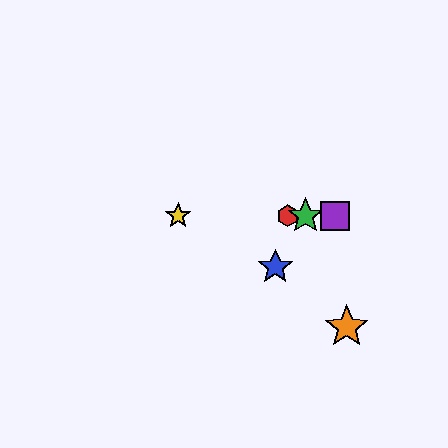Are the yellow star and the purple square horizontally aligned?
Yes, both are at y≈216.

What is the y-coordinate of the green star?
The green star is at y≈216.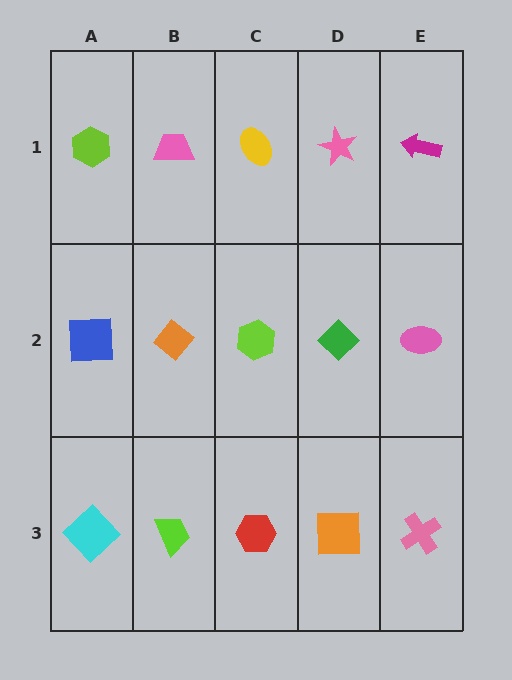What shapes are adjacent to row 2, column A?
A lime hexagon (row 1, column A), a cyan diamond (row 3, column A), an orange diamond (row 2, column B).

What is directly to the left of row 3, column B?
A cyan diamond.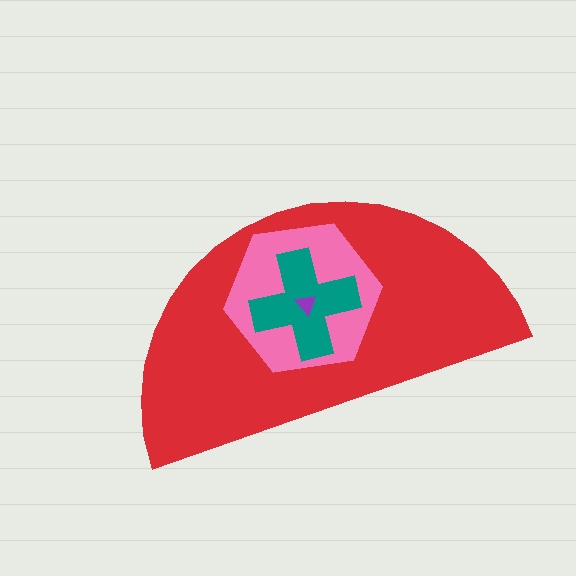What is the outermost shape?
The red semicircle.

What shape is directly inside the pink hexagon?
The teal cross.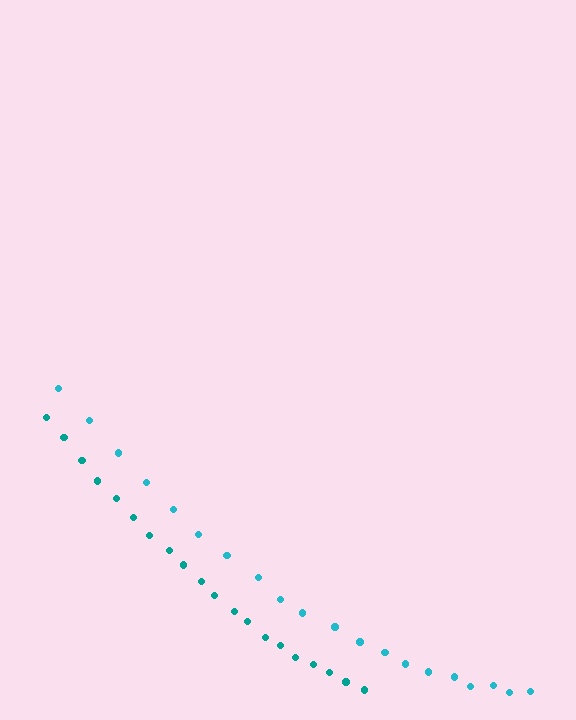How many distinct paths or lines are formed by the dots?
There are 2 distinct paths.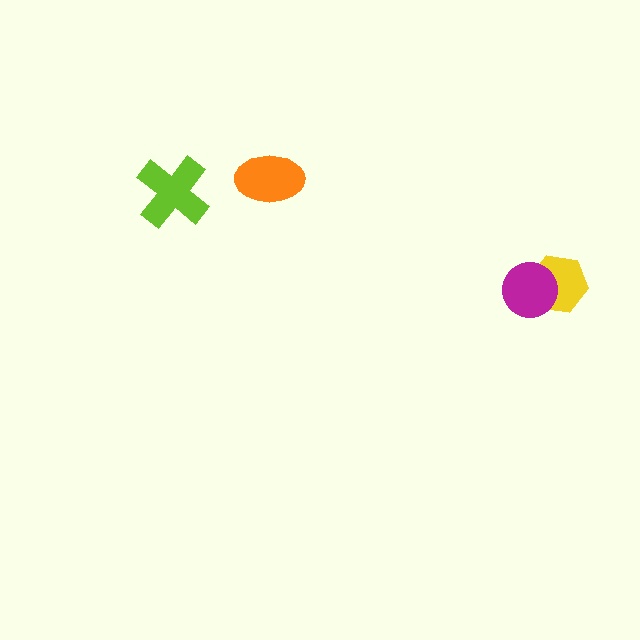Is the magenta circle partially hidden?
No, no other shape covers it.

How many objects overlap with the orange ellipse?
0 objects overlap with the orange ellipse.